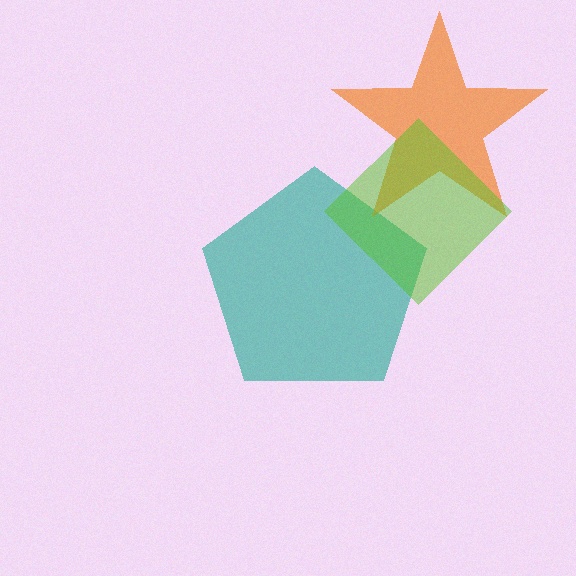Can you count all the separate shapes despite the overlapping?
Yes, there are 3 separate shapes.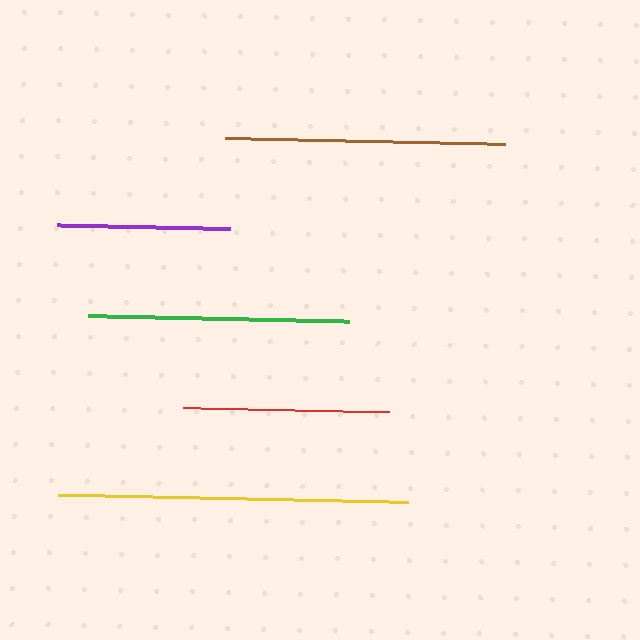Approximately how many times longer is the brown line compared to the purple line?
The brown line is approximately 1.6 times the length of the purple line.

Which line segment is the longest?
The yellow line is the longest at approximately 350 pixels.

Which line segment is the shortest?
The purple line is the shortest at approximately 173 pixels.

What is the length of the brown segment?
The brown segment is approximately 281 pixels long.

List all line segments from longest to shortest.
From longest to shortest: yellow, brown, green, red, purple.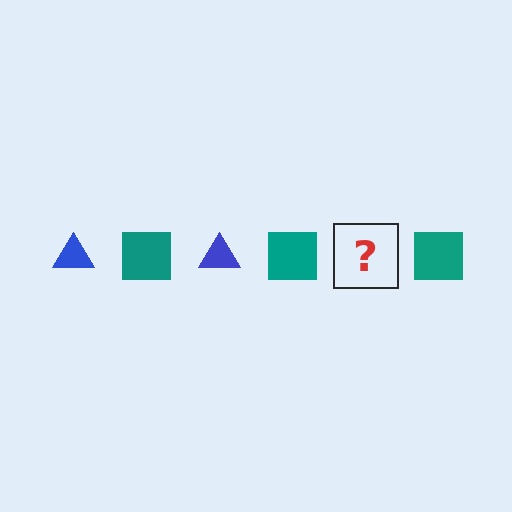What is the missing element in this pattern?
The missing element is a blue triangle.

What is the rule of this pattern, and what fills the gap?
The rule is that the pattern alternates between blue triangle and teal square. The gap should be filled with a blue triangle.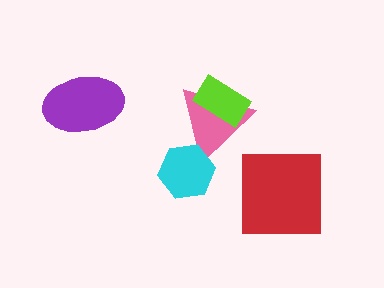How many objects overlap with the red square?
0 objects overlap with the red square.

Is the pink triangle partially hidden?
Yes, it is partially covered by another shape.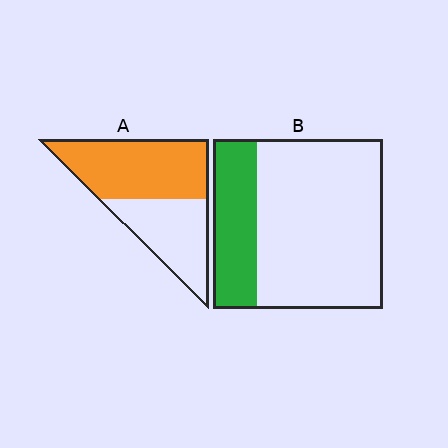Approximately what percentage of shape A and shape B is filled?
A is approximately 60% and B is approximately 25%.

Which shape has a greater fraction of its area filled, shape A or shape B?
Shape A.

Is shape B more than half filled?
No.